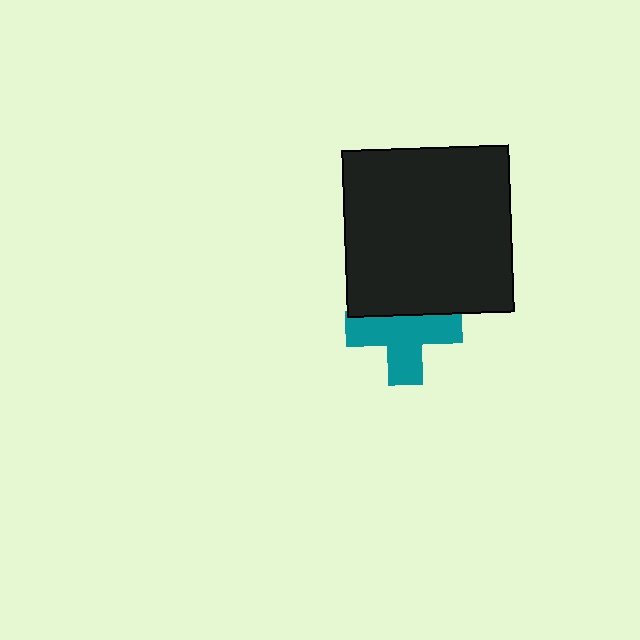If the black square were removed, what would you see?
You would see the complete teal cross.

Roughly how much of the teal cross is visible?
Most of it is visible (roughly 67%).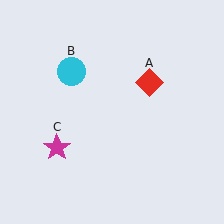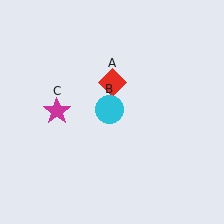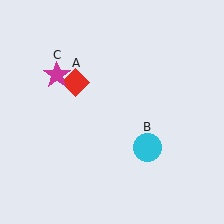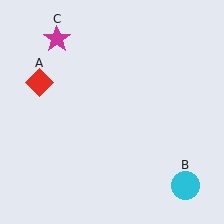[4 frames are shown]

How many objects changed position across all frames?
3 objects changed position: red diamond (object A), cyan circle (object B), magenta star (object C).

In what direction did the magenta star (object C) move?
The magenta star (object C) moved up.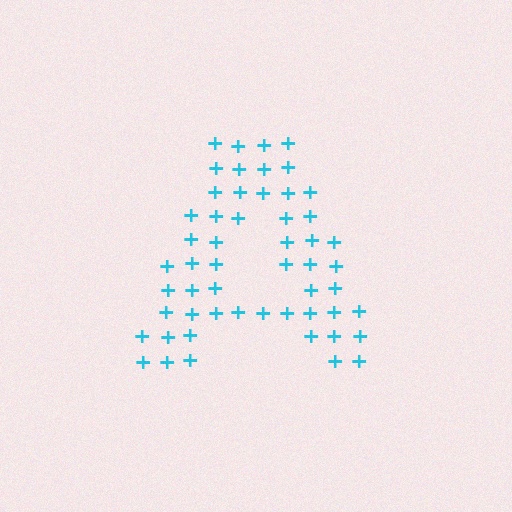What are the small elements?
The small elements are plus signs.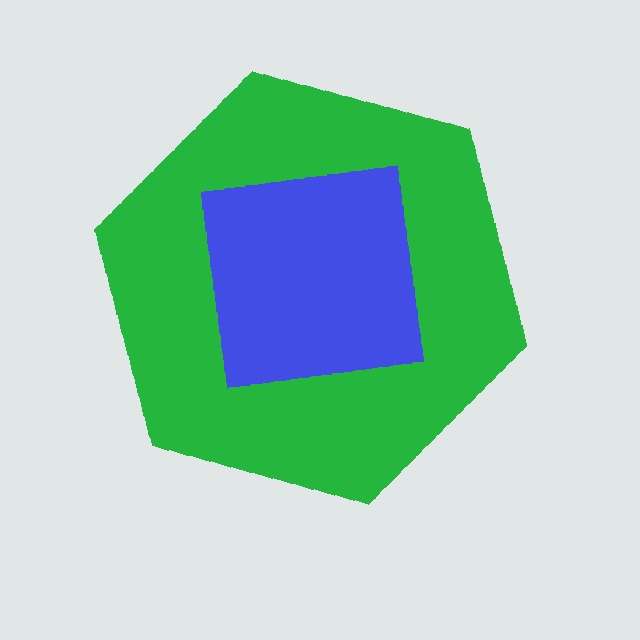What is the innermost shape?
The blue square.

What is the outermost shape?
The green hexagon.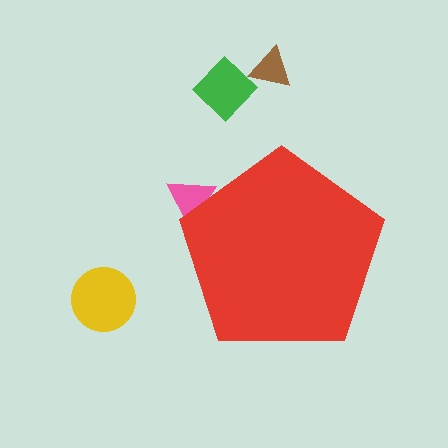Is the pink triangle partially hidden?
Yes, the pink triangle is partially hidden behind the red pentagon.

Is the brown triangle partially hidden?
No, the brown triangle is fully visible.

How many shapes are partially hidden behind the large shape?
1 shape is partially hidden.